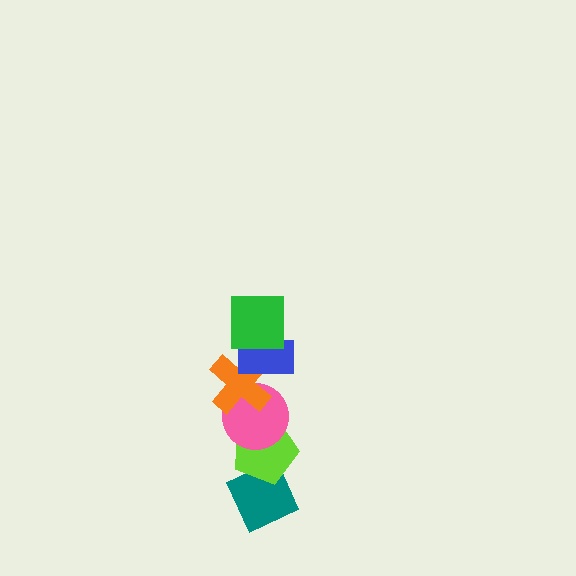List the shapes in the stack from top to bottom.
From top to bottom: the green square, the blue rectangle, the orange cross, the pink circle, the lime pentagon, the teal diamond.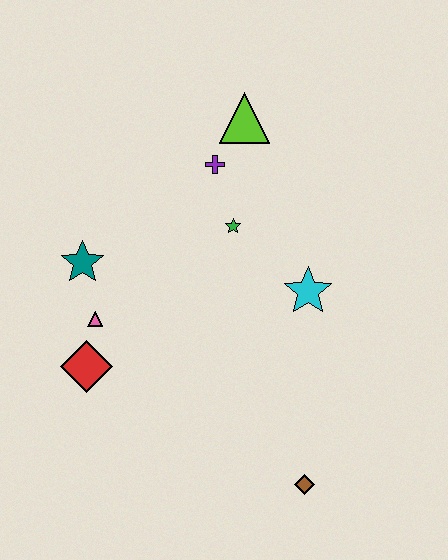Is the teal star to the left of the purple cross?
Yes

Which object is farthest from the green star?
The brown diamond is farthest from the green star.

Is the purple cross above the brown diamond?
Yes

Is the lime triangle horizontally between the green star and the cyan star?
Yes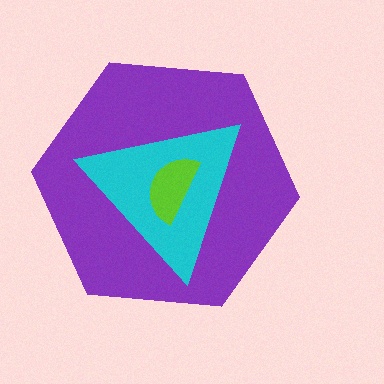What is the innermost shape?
The lime semicircle.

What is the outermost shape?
The purple hexagon.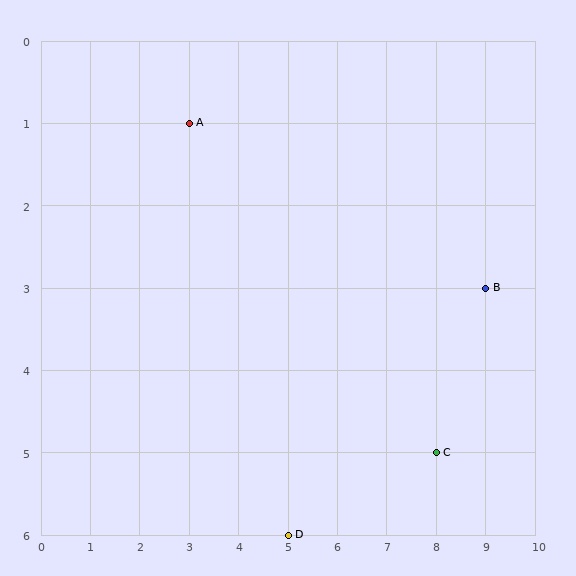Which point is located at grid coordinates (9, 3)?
Point B is at (9, 3).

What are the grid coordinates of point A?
Point A is at grid coordinates (3, 1).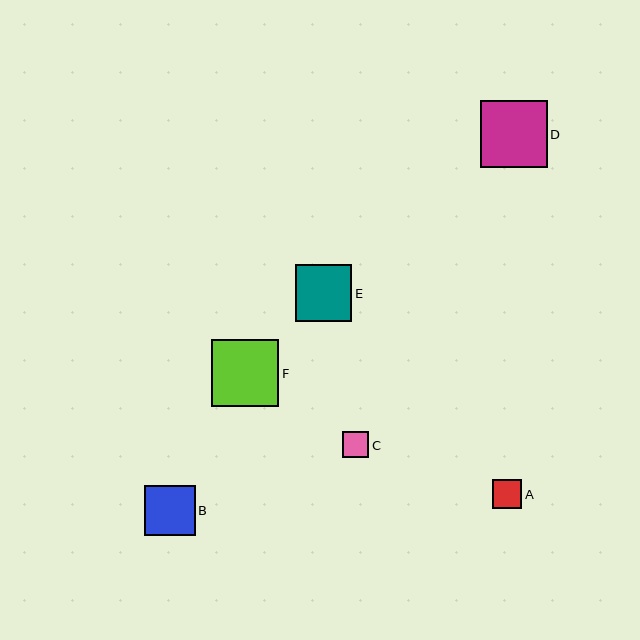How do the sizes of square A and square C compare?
Square A and square C are approximately the same size.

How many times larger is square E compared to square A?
Square E is approximately 2.0 times the size of square A.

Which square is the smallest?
Square C is the smallest with a size of approximately 26 pixels.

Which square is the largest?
Square F is the largest with a size of approximately 67 pixels.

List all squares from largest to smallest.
From largest to smallest: F, D, E, B, A, C.